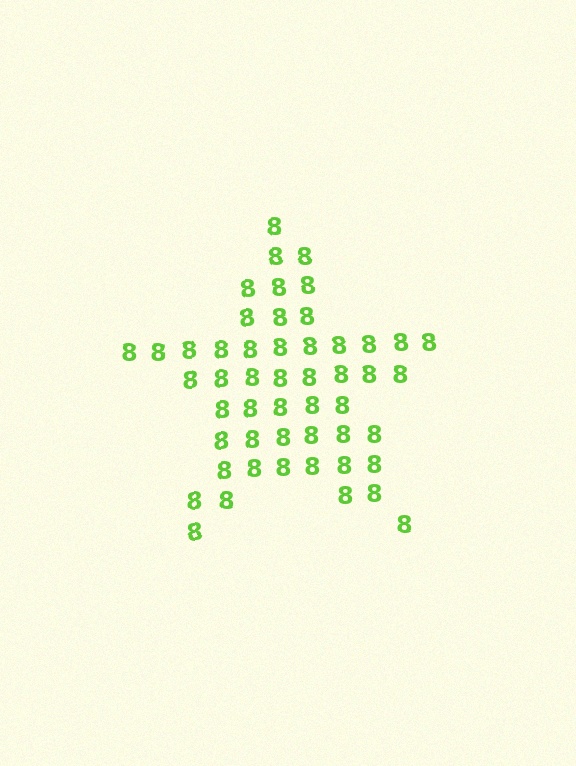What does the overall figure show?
The overall figure shows a star.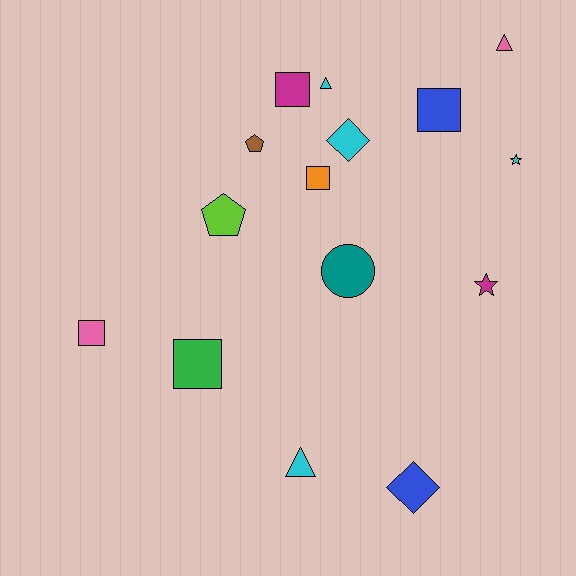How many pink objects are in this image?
There are 2 pink objects.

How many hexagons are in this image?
There are no hexagons.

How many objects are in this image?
There are 15 objects.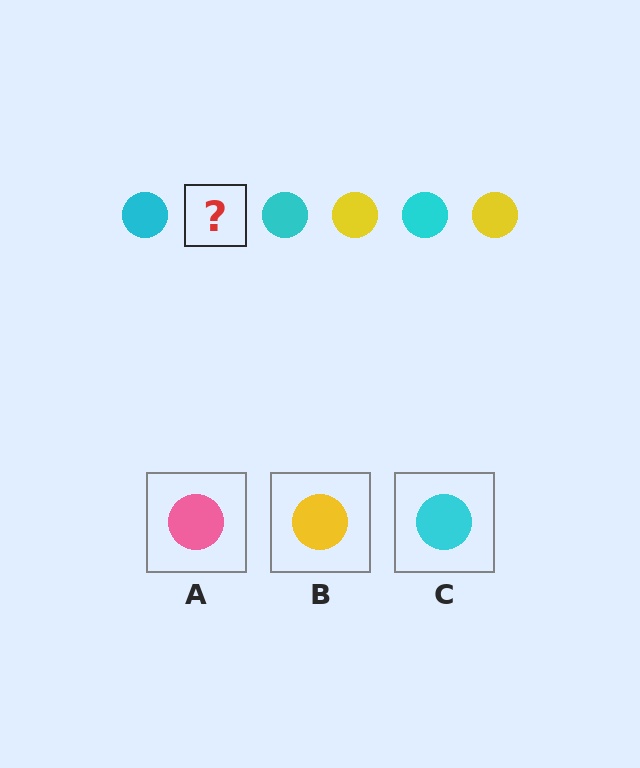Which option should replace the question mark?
Option B.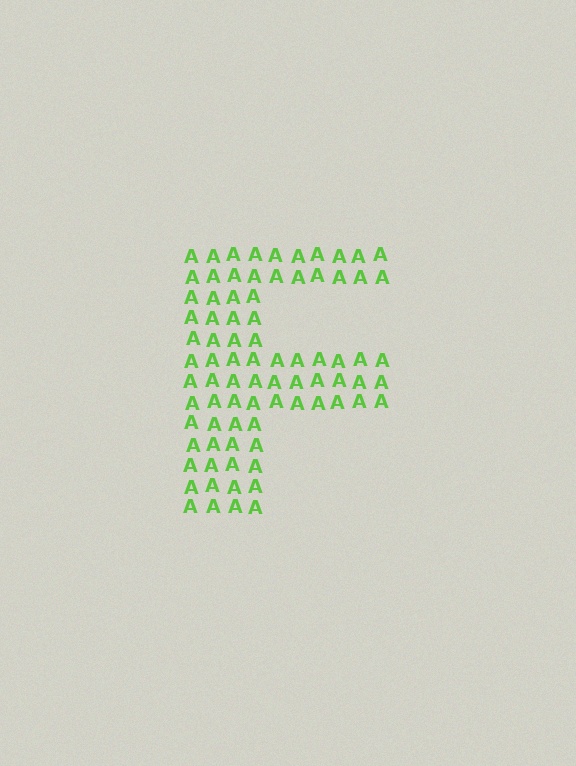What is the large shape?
The large shape is the letter F.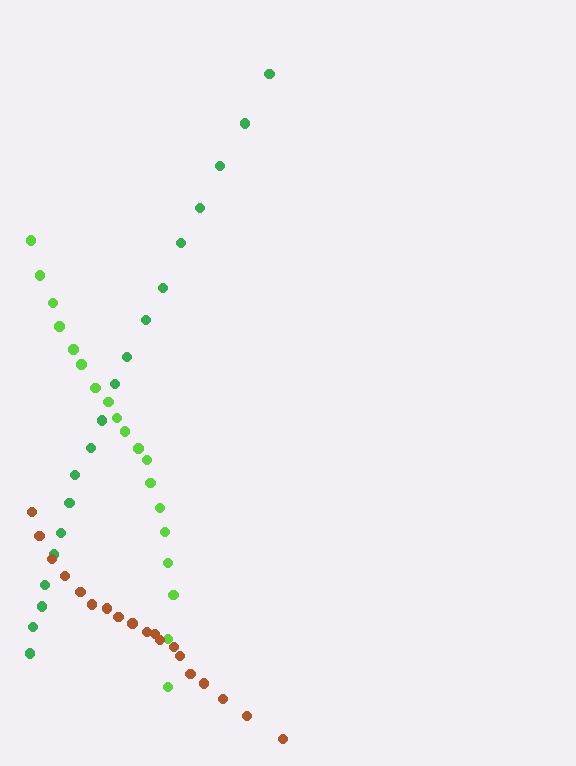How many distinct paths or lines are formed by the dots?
There are 3 distinct paths.